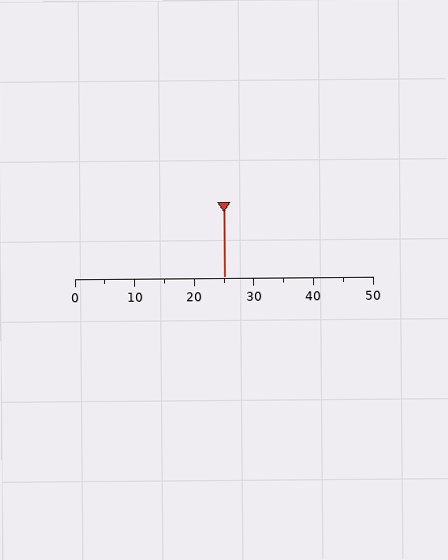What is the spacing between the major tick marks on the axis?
The major ticks are spaced 10 apart.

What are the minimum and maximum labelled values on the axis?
The axis runs from 0 to 50.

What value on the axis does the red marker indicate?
The marker indicates approximately 25.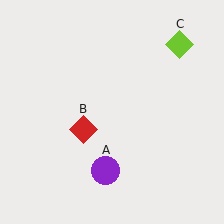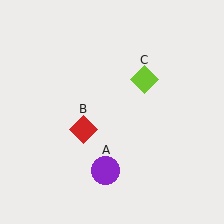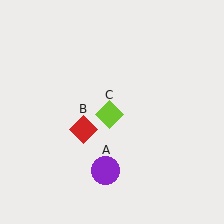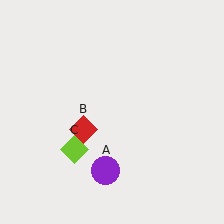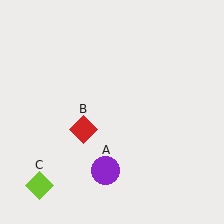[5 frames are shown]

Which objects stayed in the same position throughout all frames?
Purple circle (object A) and red diamond (object B) remained stationary.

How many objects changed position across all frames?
1 object changed position: lime diamond (object C).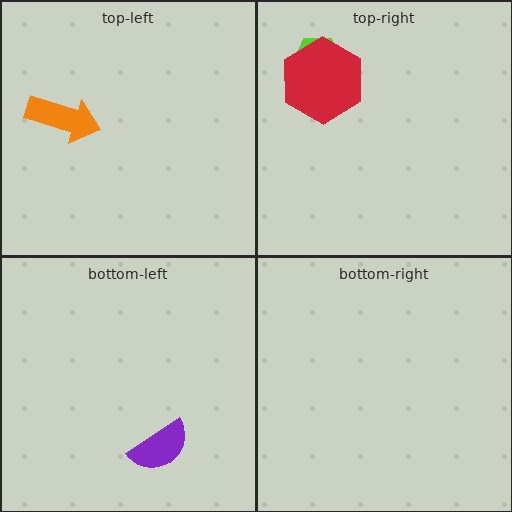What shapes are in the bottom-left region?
The purple semicircle.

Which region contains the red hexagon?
The top-right region.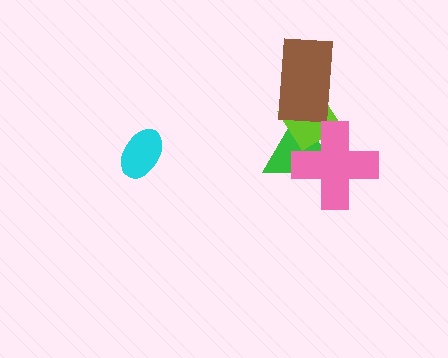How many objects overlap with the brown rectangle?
2 objects overlap with the brown rectangle.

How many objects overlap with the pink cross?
2 objects overlap with the pink cross.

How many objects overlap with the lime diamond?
3 objects overlap with the lime diamond.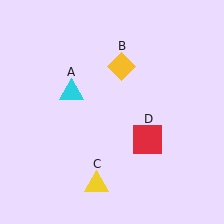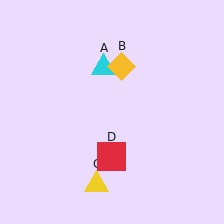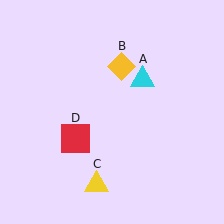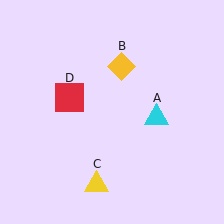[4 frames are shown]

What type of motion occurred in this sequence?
The cyan triangle (object A), red square (object D) rotated clockwise around the center of the scene.